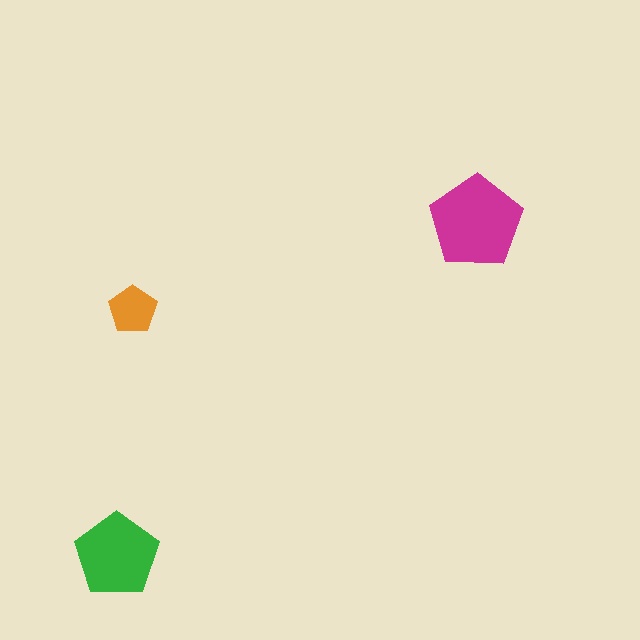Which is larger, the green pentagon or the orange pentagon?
The green one.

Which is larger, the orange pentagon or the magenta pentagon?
The magenta one.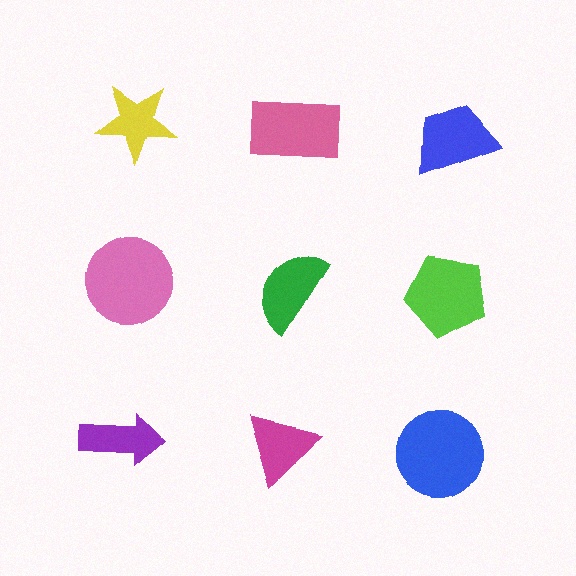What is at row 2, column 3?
A lime pentagon.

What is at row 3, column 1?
A purple arrow.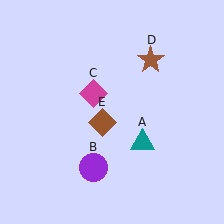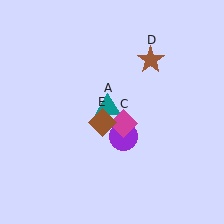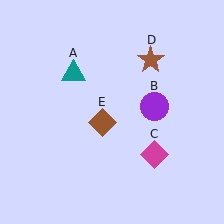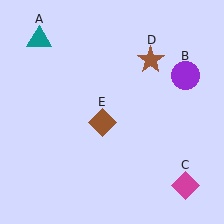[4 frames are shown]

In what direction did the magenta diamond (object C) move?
The magenta diamond (object C) moved down and to the right.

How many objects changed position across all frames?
3 objects changed position: teal triangle (object A), purple circle (object B), magenta diamond (object C).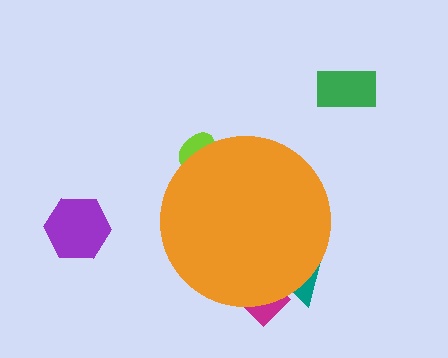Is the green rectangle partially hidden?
No, the green rectangle is fully visible.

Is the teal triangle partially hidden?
Yes, the teal triangle is partially hidden behind the orange circle.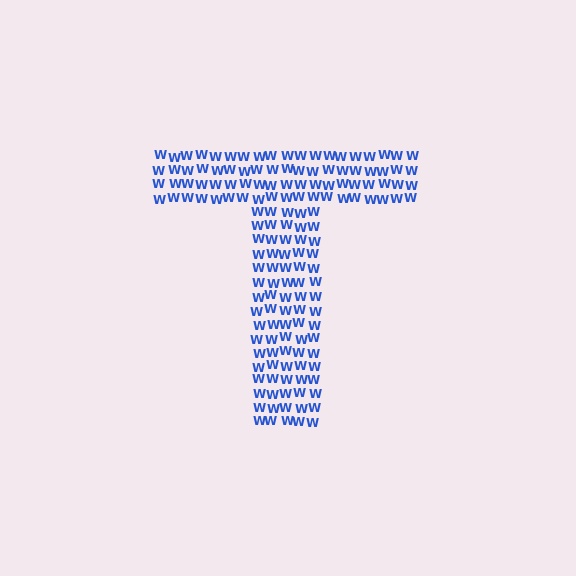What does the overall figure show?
The overall figure shows the letter T.